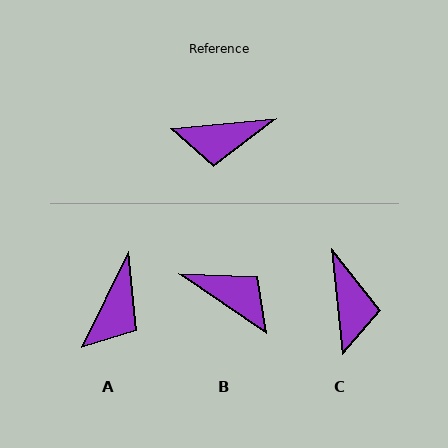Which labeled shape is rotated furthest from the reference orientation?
B, about 140 degrees away.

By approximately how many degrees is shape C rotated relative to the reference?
Approximately 91 degrees counter-clockwise.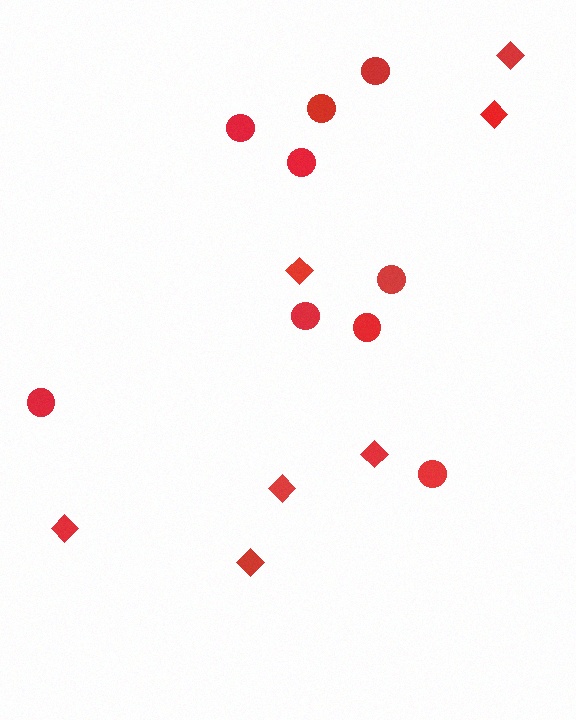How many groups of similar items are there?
There are 2 groups: one group of diamonds (7) and one group of circles (9).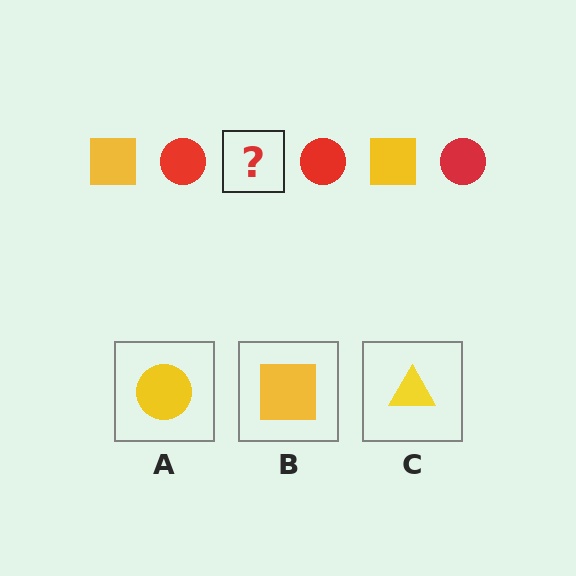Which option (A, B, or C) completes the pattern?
B.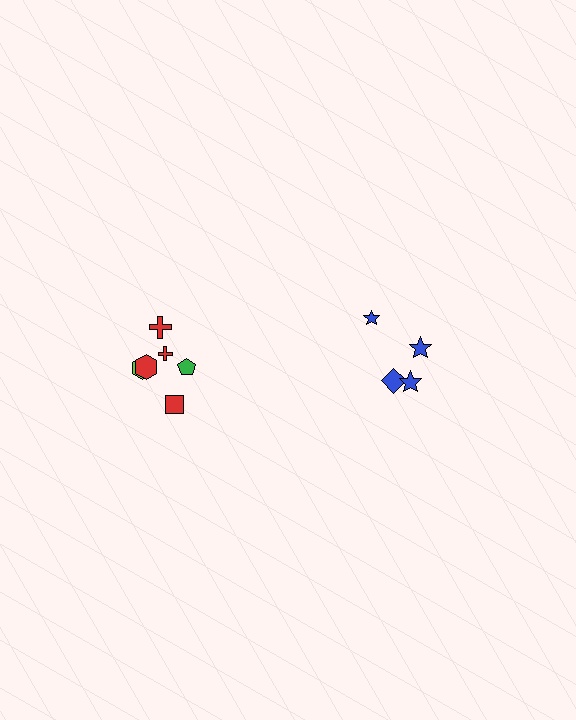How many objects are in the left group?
There are 6 objects.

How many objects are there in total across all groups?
There are 10 objects.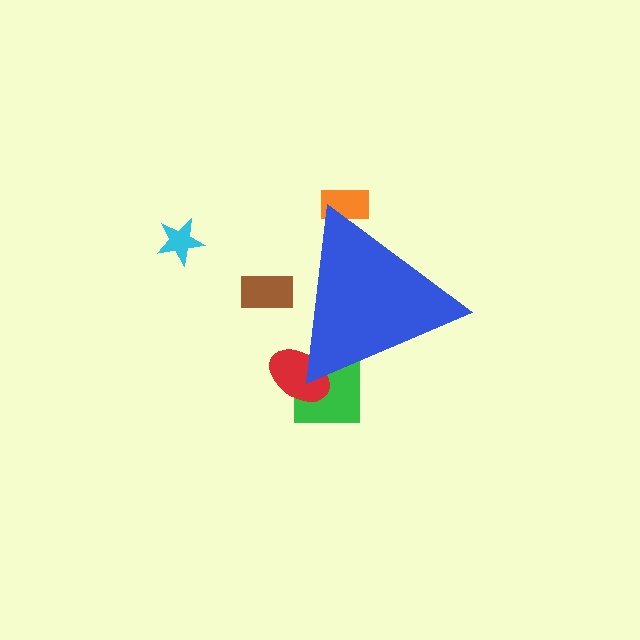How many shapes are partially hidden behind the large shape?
4 shapes are partially hidden.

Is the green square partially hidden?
Yes, the green square is partially hidden behind the blue triangle.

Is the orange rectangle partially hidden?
Yes, the orange rectangle is partially hidden behind the blue triangle.